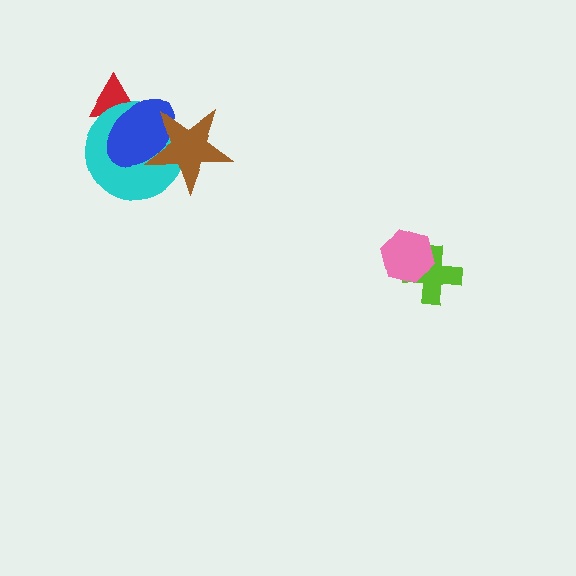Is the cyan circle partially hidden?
Yes, it is partially covered by another shape.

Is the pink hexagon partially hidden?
No, no other shape covers it.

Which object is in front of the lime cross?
The pink hexagon is in front of the lime cross.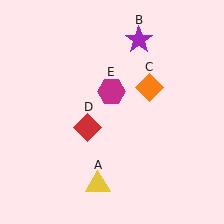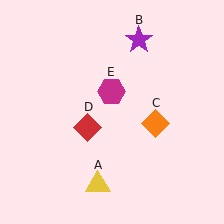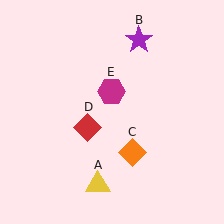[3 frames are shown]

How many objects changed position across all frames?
1 object changed position: orange diamond (object C).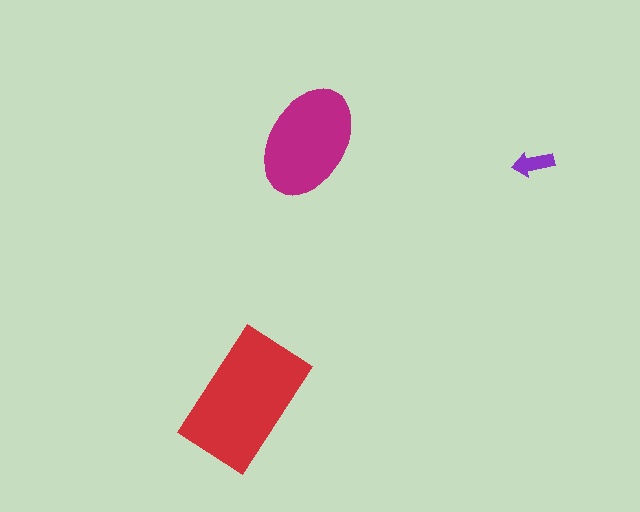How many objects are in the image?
There are 3 objects in the image.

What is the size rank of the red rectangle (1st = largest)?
1st.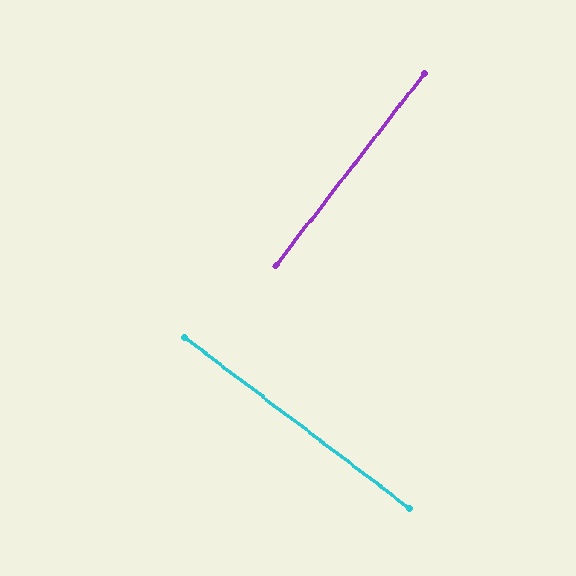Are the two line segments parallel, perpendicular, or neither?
Perpendicular — they meet at approximately 90°.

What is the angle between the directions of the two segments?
Approximately 90 degrees.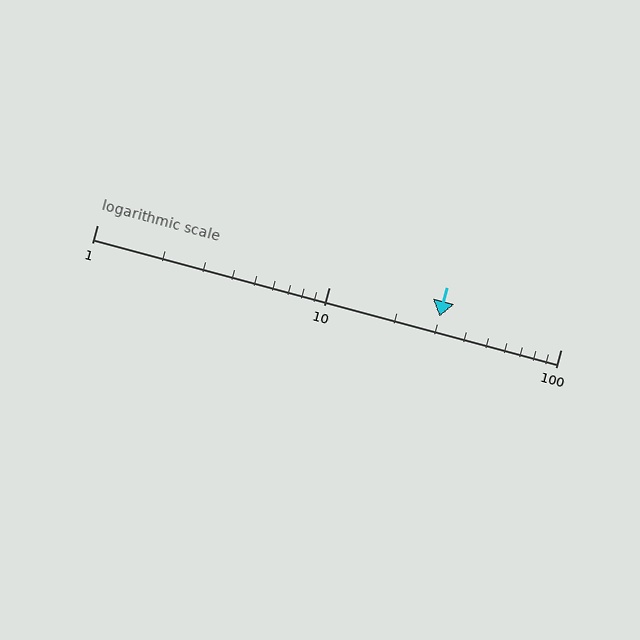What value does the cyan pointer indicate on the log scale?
The pointer indicates approximately 30.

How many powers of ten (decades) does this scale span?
The scale spans 2 decades, from 1 to 100.